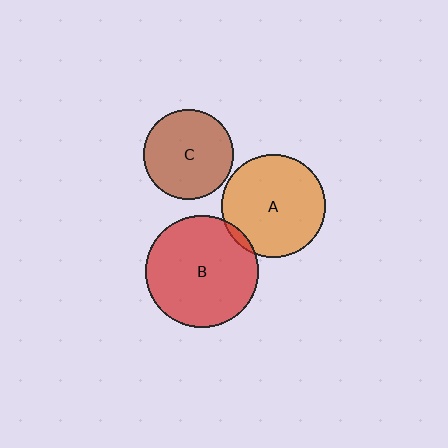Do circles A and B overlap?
Yes.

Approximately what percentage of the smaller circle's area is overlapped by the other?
Approximately 5%.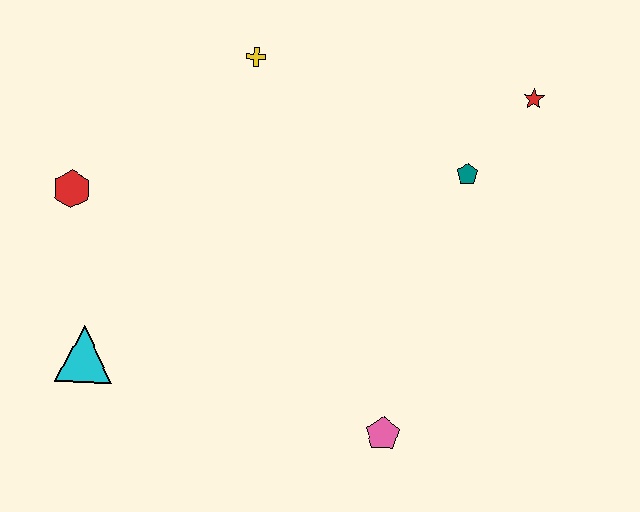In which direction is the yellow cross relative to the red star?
The yellow cross is to the left of the red star.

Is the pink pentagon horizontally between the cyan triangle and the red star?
Yes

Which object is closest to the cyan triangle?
The red hexagon is closest to the cyan triangle.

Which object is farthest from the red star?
The cyan triangle is farthest from the red star.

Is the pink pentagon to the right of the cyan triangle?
Yes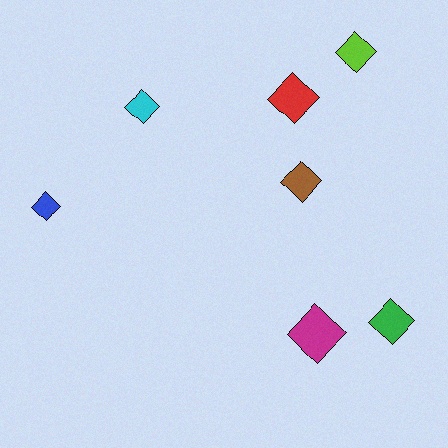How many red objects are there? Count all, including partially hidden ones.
There is 1 red object.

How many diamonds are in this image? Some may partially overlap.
There are 7 diamonds.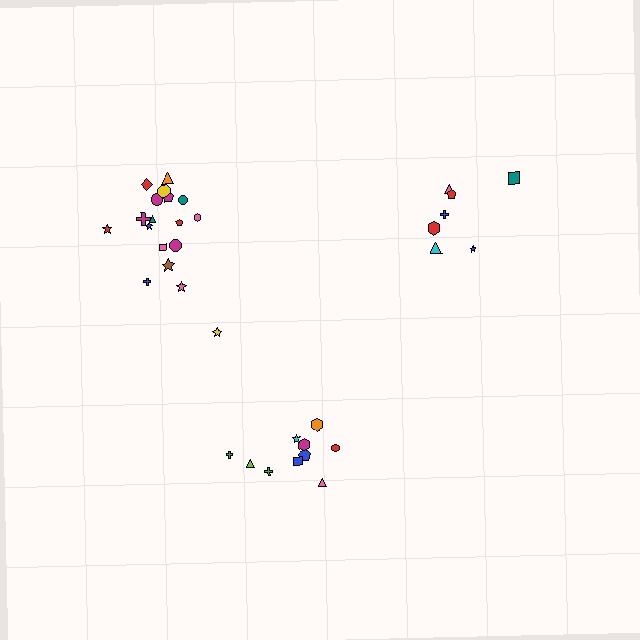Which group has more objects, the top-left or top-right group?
The top-left group.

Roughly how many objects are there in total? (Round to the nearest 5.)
Roughly 35 objects in total.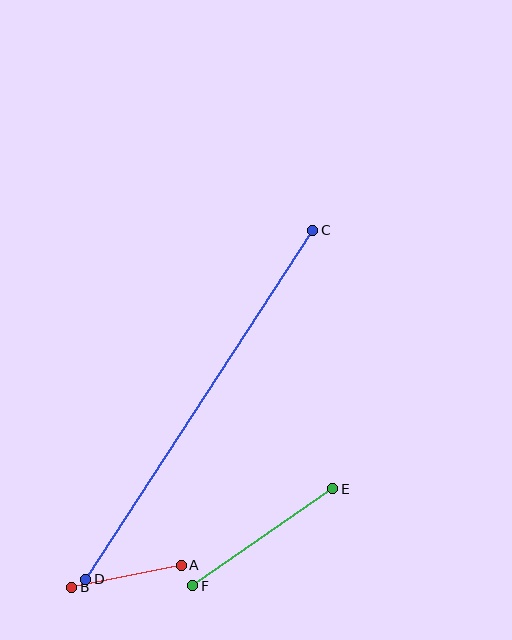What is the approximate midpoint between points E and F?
The midpoint is at approximately (263, 537) pixels.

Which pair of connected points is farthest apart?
Points C and D are farthest apart.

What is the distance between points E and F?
The distance is approximately 170 pixels.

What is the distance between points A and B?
The distance is approximately 112 pixels.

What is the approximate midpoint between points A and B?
The midpoint is at approximately (126, 576) pixels.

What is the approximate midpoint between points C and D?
The midpoint is at approximately (199, 405) pixels.